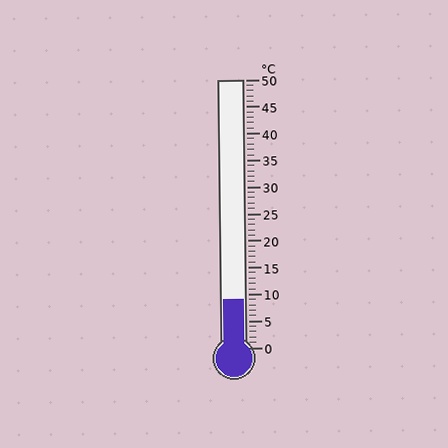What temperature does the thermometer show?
The thermometer shows approximately 9°C.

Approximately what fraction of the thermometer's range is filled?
The thermometer is filled to approximately 20% of its range.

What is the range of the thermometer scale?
The thermometer scale ranges from 0°C to 50°C.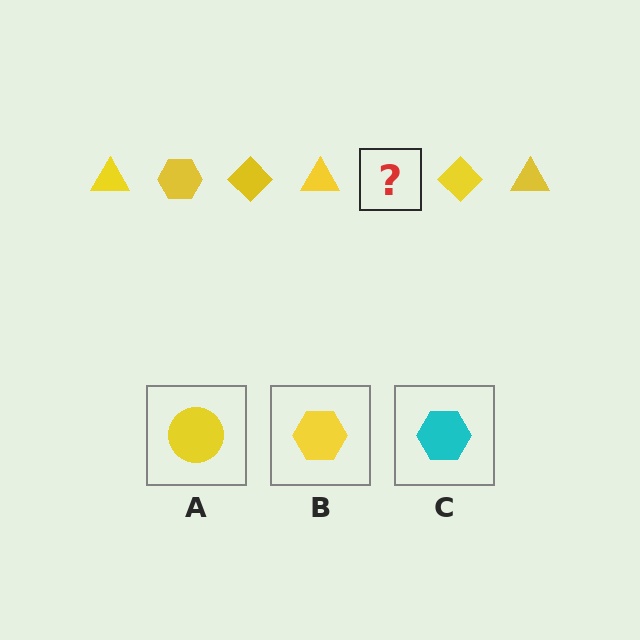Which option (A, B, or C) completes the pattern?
B.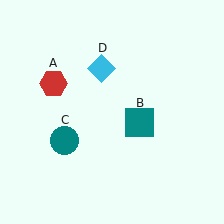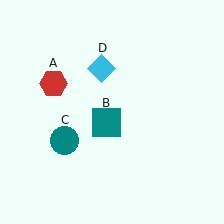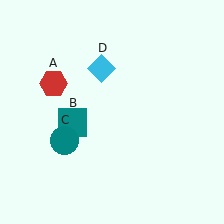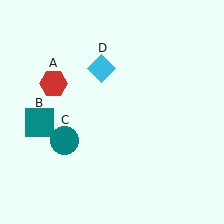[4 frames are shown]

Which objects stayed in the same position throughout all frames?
Red hexagon (object A) and teal circle (object C) and cyan diamond (object D) remained stationary.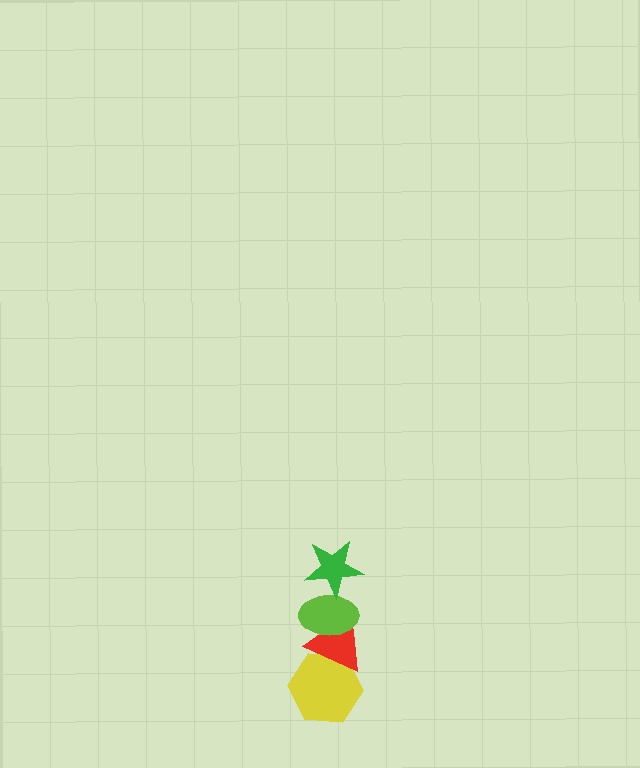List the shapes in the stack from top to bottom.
From top to bottom: the green star, the lime ellipse, the red triangle, the yellow hexagon.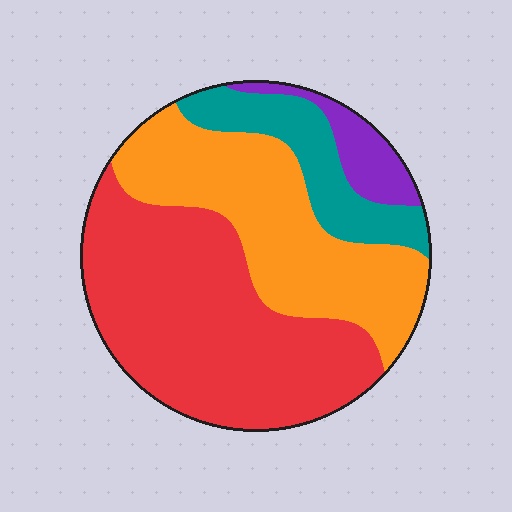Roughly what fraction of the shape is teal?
Teal covers roughly 15% of the shape.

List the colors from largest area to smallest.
From largest to smallest: red, orange, teal, purple.